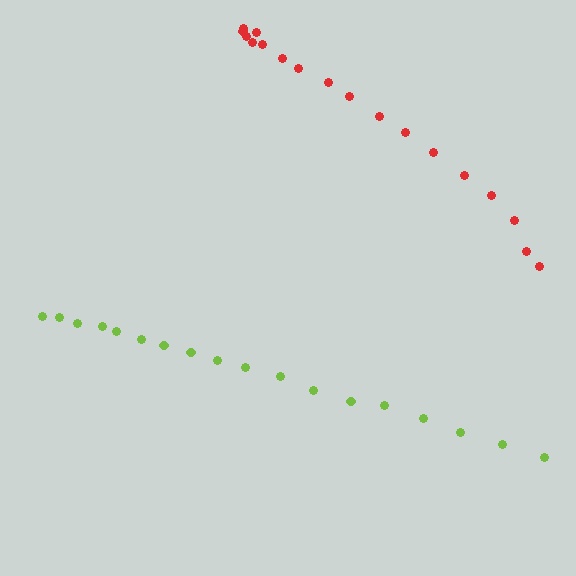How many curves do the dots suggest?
There are 2 distinct paths.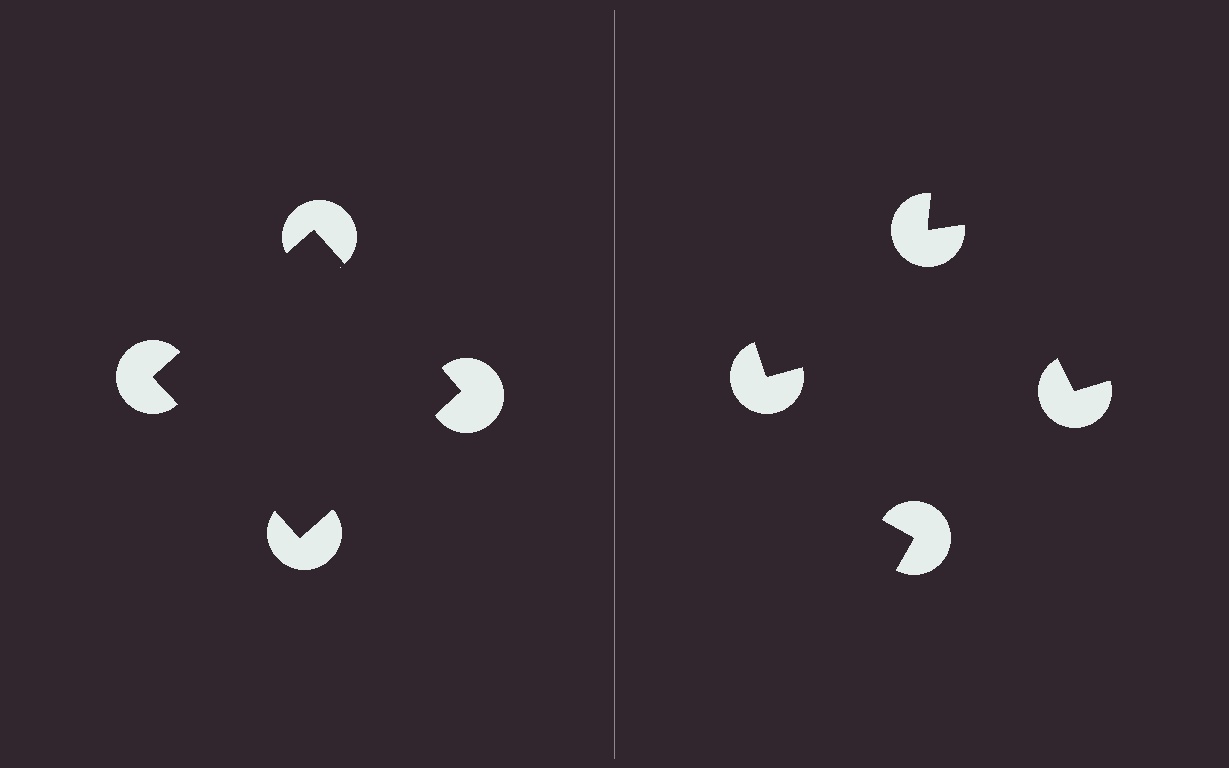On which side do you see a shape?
An illusory square appears on the left side. On the right side the wedge cuts are rotated, so no coherent shape forms.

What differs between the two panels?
The pac-man discs are positioned identically on both sides; only the wedge orientations differ. On the left they align to a square; on the right they are misaligned.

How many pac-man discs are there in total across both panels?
8 — 4 on each side.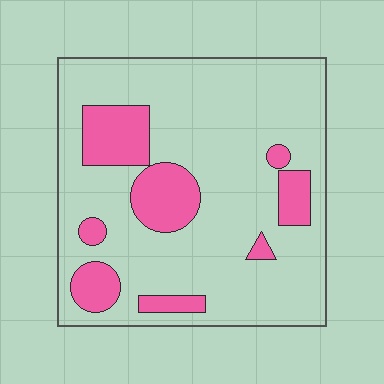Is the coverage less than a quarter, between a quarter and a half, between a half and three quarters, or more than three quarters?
Less than a quarter.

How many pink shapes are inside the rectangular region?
8.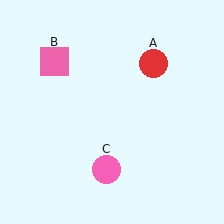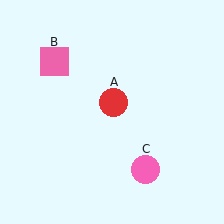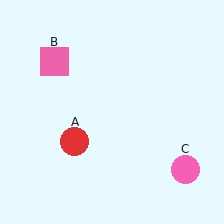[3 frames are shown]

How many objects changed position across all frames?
2 objects changed position: red circle (object A), pink circle (object C).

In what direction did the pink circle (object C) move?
The pink circle (object C) moved right.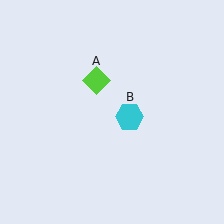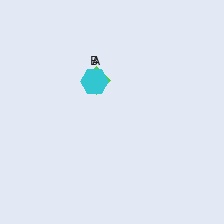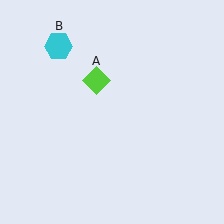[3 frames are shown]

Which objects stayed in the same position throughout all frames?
Lime diamond (object A) remained stationary.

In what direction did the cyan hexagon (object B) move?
The cyan hexagon (object B) moved up and to the left.